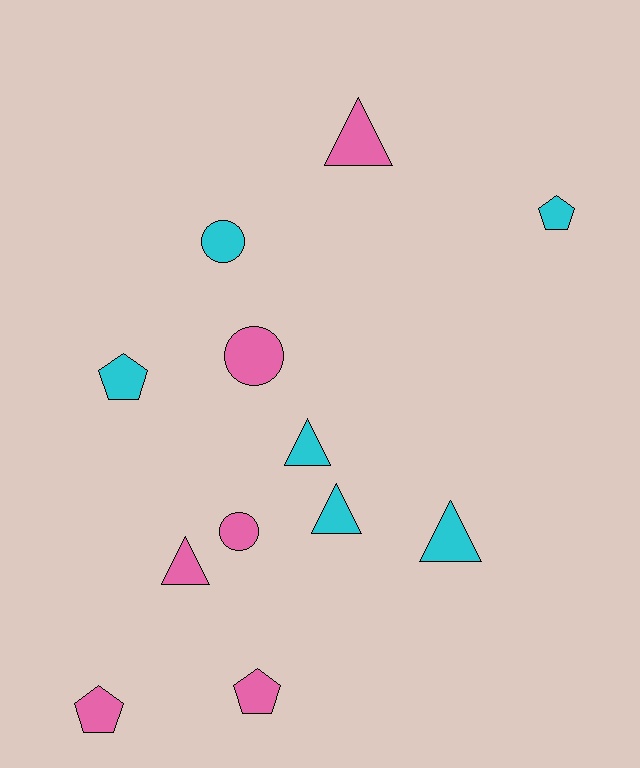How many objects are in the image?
There are 12 objects.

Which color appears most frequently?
Cyan, with 6 objects.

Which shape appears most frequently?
Triangle, with 5 objects.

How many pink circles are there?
There are 2 pink circles.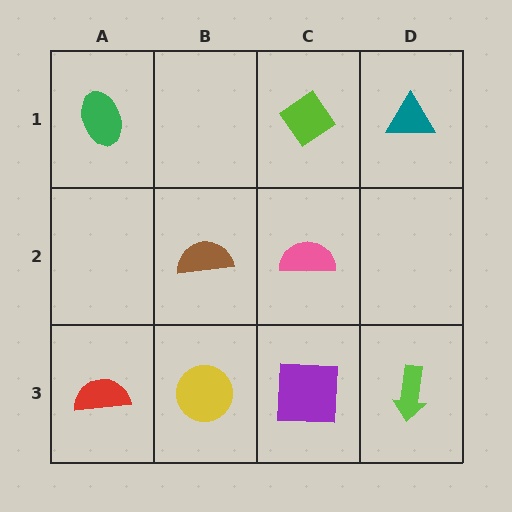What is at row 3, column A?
A red semicircle.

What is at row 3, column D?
A lime arrow.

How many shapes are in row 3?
4 shapes.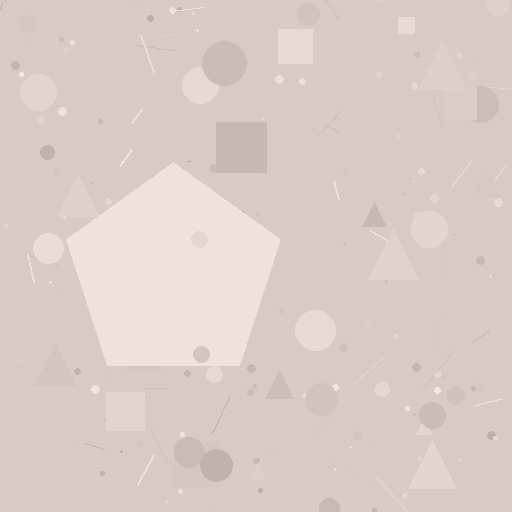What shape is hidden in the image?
A pentagon is hidden in the image.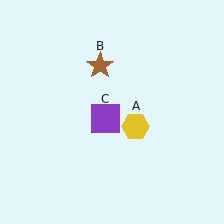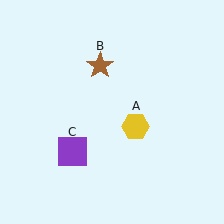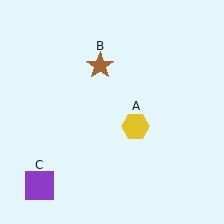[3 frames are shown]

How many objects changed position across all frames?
1 object changed position: purple square (object C).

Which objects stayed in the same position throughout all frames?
Yellow hexagon (object A) and brown star (object B) remained stationary.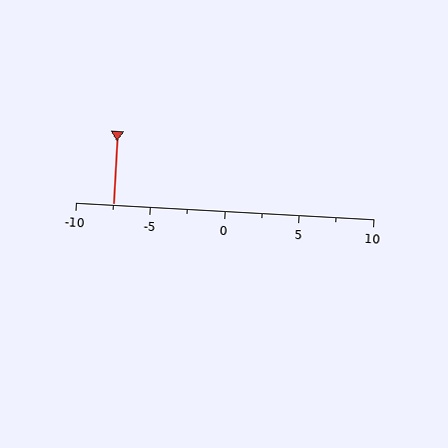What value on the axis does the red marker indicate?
The marker indicates approximately -7.5.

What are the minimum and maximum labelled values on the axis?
The axis runs from -10 to 10.